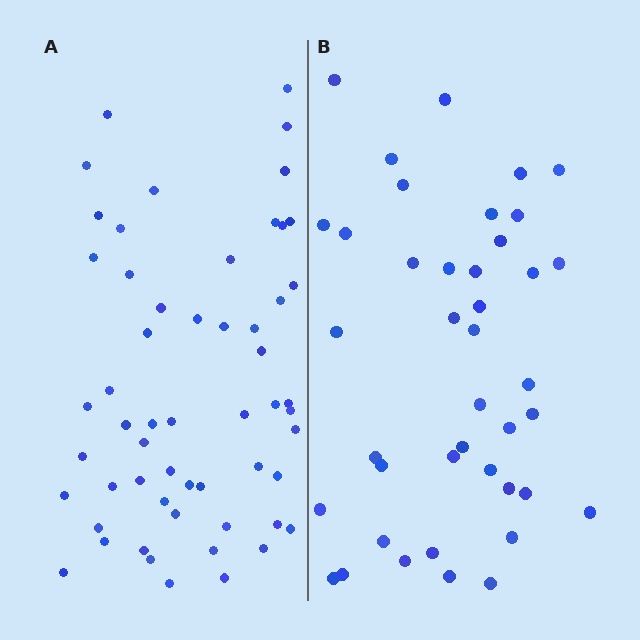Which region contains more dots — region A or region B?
Region A (the left region) has more dots.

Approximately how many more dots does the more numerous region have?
Region A has approximately 15 more dots than region B.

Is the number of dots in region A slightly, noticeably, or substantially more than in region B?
Region A has noticeably more, but not dramatically so. The ratio is roughly 1.4 to 1.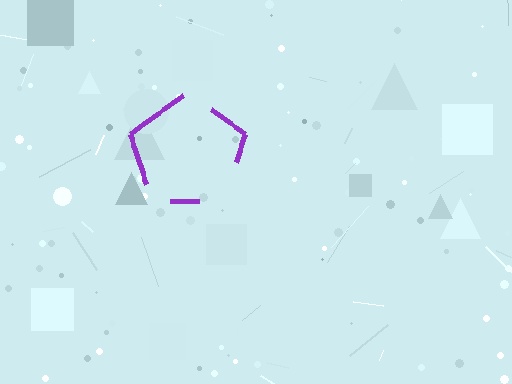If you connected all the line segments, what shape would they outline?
They would outline a pentagon.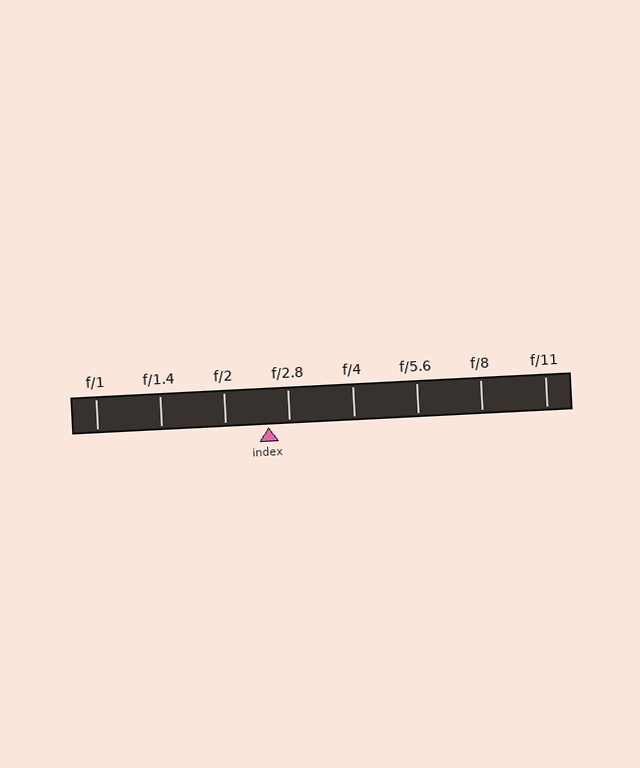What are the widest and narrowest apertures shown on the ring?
The widest aperture shown is f/1 and the narrowest is f/11.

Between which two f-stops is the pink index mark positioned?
The index mark is between f/2 and f/2.8.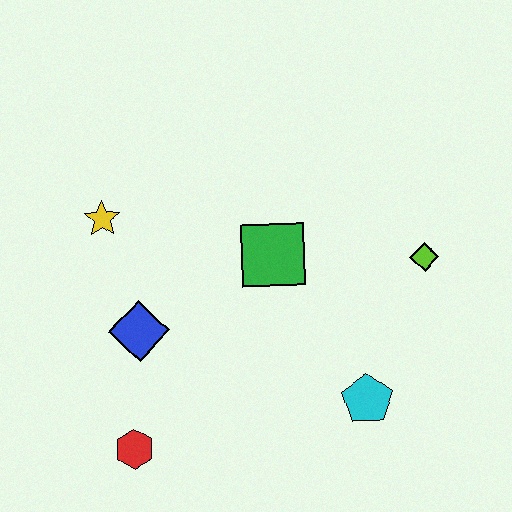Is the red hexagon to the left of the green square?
Yes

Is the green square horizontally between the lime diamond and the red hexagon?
Yes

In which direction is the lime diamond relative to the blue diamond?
The lime diamond is to the right of the blue diamond.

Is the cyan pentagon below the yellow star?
Yes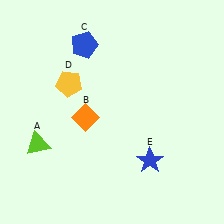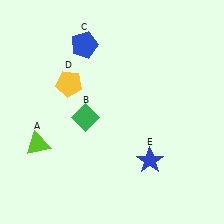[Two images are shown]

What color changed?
The diamond (B) changed from orange in Image 1 to green in Image 2.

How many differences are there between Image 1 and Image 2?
There is 1 difference between the two images.